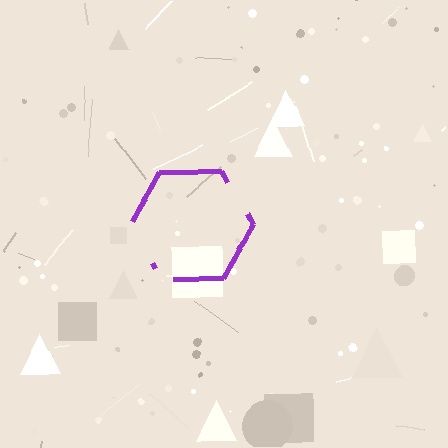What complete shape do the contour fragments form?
The contour fragments form a hexagon.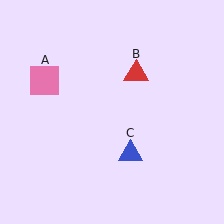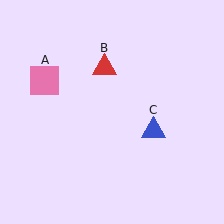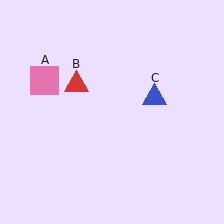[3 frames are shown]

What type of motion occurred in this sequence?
The red triangle (object B), blue triangle (object C) rotated counterclockwise around the center of the scene.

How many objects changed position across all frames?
2 objects changed position: red triangle (object B), blue triangle (object C).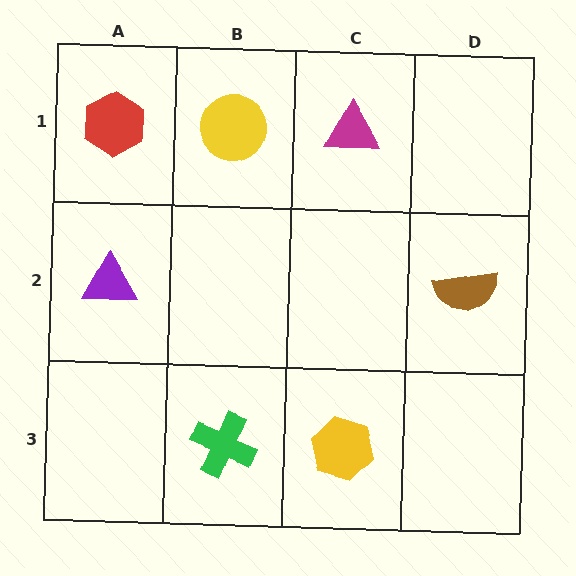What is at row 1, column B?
A yellow circle.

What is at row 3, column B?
A green cross.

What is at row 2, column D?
A brown semicircle.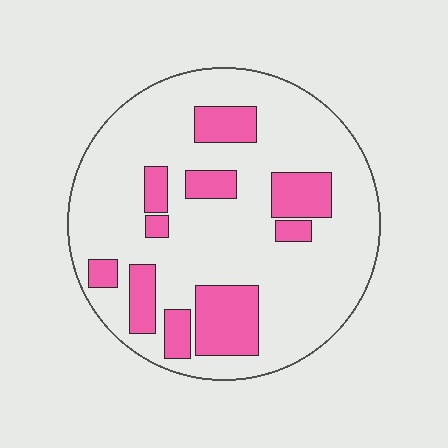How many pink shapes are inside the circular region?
10.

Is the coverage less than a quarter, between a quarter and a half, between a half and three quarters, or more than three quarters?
Less than a quarter.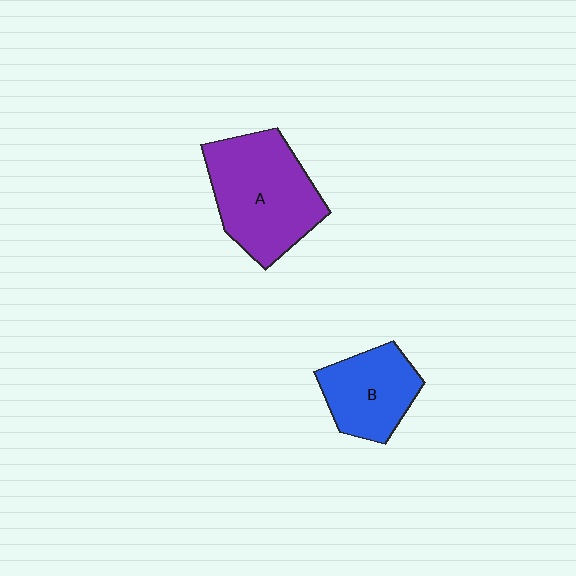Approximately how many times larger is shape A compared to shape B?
Approximately 1.6 times.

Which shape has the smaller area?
Shape B (blue).